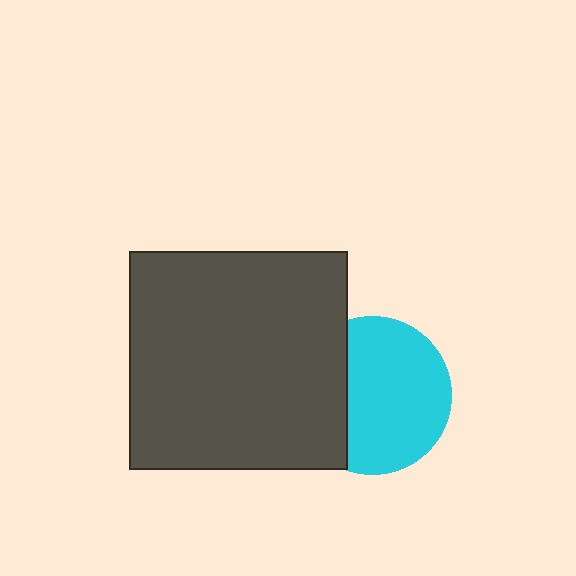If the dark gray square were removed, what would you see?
You would see the complete cyan circle.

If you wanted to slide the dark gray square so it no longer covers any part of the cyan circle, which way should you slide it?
Slide it left — that is the most direct way to separate the two shapes.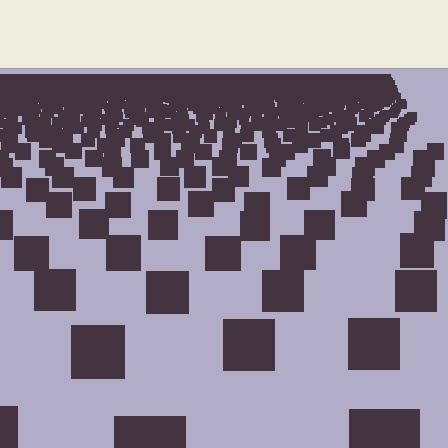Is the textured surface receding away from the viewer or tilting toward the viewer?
The surface is receding away from the viewer. Texture elements get smaller and denser toward the top.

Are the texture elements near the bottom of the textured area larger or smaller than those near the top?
Larger. Near the bottom, elements are closer to the viewer and appear at a bigger on-screen size.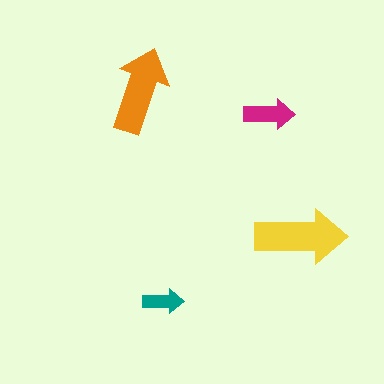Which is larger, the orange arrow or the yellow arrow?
The yellow one.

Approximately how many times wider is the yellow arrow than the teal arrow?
About 2.5 times wider.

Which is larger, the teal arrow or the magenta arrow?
The magenta one.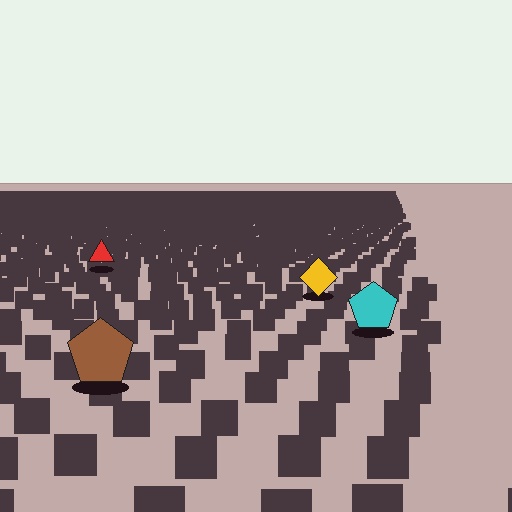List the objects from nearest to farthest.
From nearest to farthest: the brown pentagon, the cyan pentagon, the yellow diamond, the red triangle.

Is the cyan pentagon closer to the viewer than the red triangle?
Yes. The cyan pentagon is closer — you can tell from the texture gradient: the ground texture is coarser near it.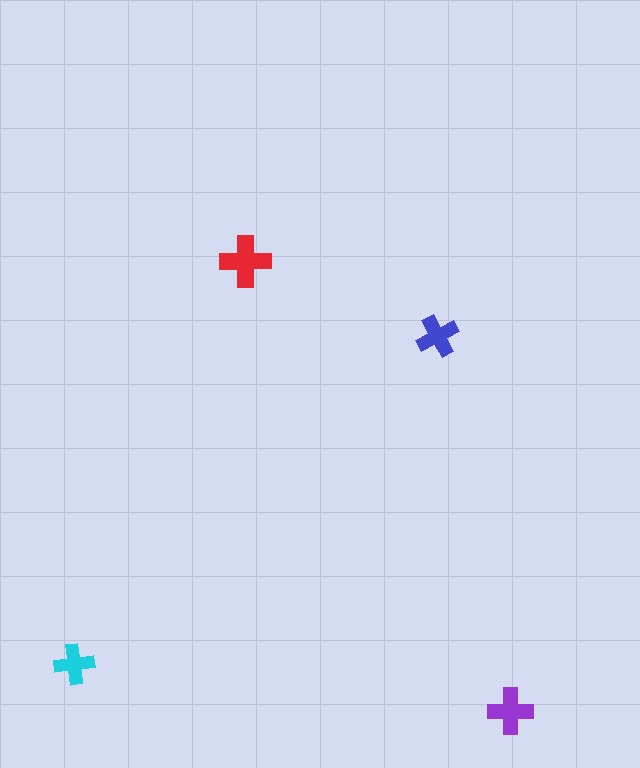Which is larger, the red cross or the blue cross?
The red one.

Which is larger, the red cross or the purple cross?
The red one.